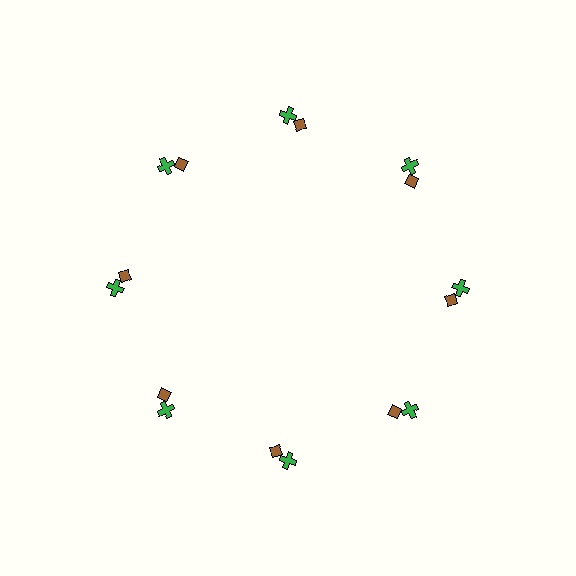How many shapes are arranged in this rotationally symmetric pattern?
There are 16 shapes, arranged in 8 groups of 2.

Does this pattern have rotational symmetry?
Yes, this pattern has 8-fold rotational symmetry. It looks the same after rotating 45 degrees around the center.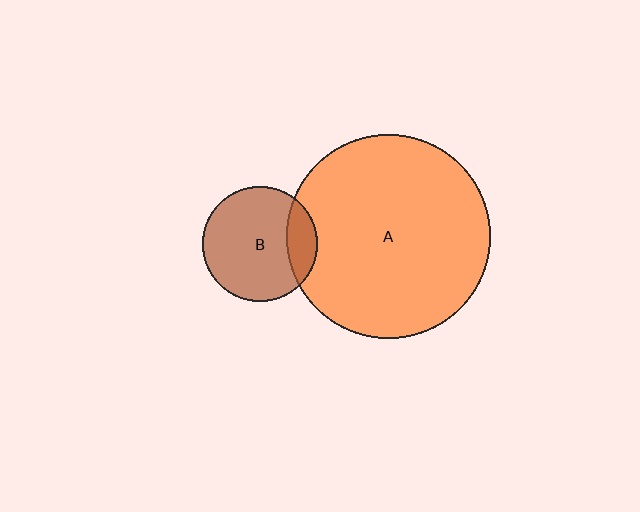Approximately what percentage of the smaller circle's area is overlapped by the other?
Approximately 20%.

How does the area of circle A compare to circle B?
Approximately 3.2 times.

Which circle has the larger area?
Circle A (orange).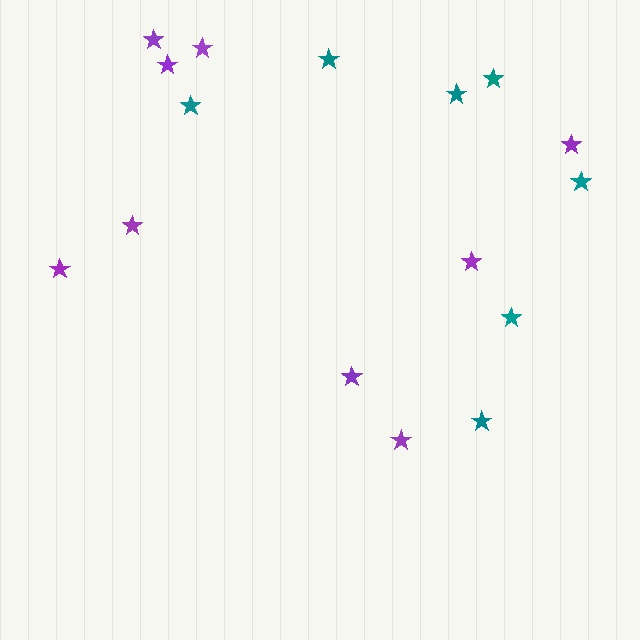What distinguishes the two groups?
There are 2 groups: one group of teal stars (7) and one group of purple stars (9).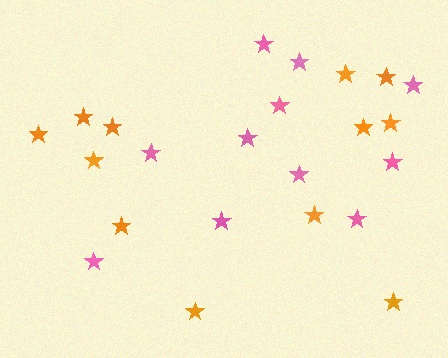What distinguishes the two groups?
There are 2 groups: one group of orange stars (12) and one group of pink stars (11).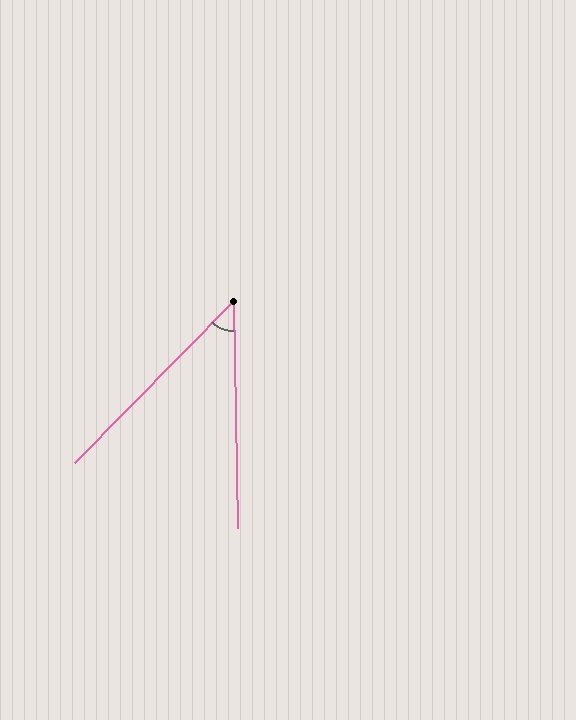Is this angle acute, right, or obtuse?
It is acute.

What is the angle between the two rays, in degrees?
Approximately 46 degrees.